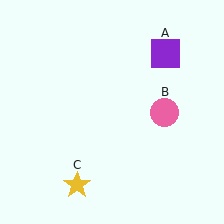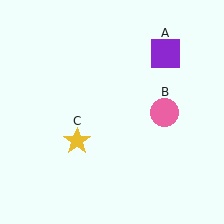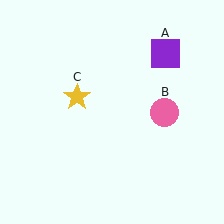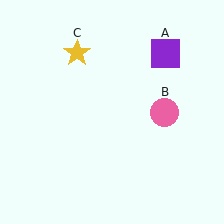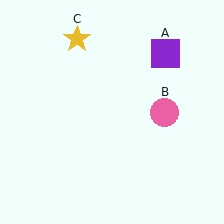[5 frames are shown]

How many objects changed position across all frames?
1 object changed position: yellow star (object C).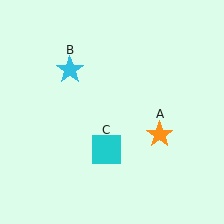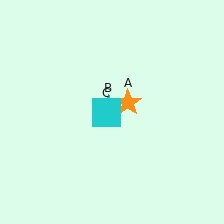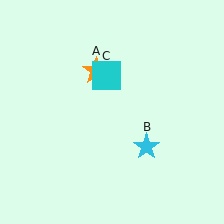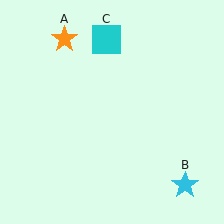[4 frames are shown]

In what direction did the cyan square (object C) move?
The cyan square (object C) moved up.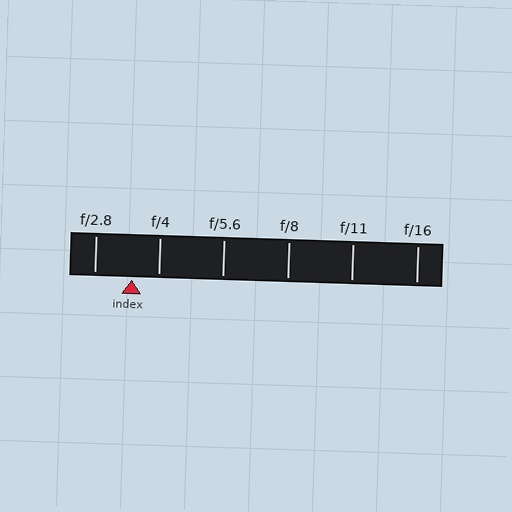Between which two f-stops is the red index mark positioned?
The index mark is between f/2.8 and f/4.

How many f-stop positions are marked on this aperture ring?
There are 6 f-stop positions marked.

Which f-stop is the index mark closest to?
The index mark is closest to f/4.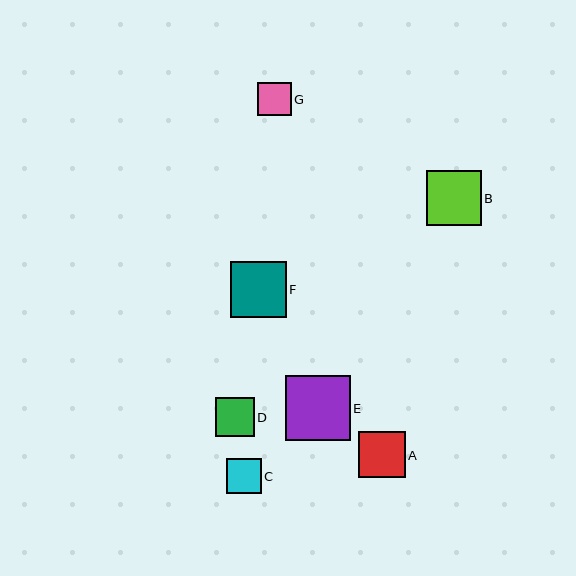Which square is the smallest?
Square G is the smallest with a size of approximately 34 pixels.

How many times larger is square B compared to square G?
Square B is approximately 1.6 times the size of square G.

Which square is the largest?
Square E is the largest with a size of approximately 64 pixels.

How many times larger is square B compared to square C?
Square B is approximately 1.6 times the size of square C.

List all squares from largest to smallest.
From largest to smallest: E, F, B, A, D, C, G.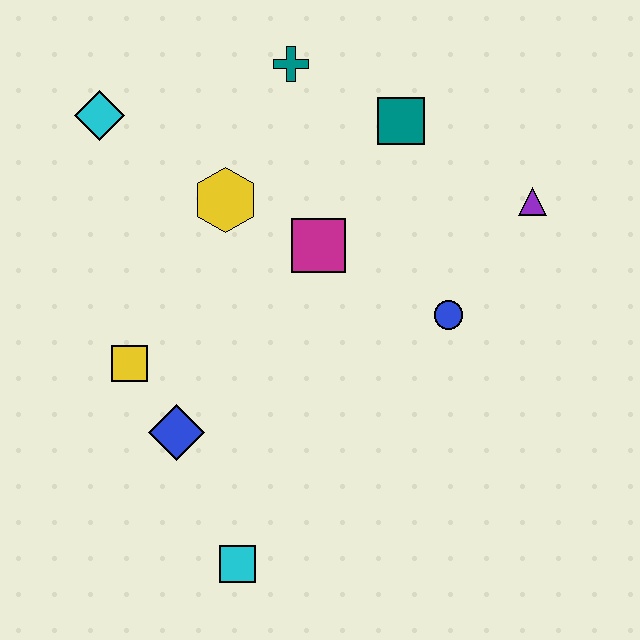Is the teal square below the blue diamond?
No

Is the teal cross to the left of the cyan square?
No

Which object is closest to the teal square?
The teal cross is closest to the teal square.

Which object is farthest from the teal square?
The cyan square is farthest from the teal square.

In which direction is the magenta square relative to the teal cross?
The magenta square is below the teal cross.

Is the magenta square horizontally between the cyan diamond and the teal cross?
No